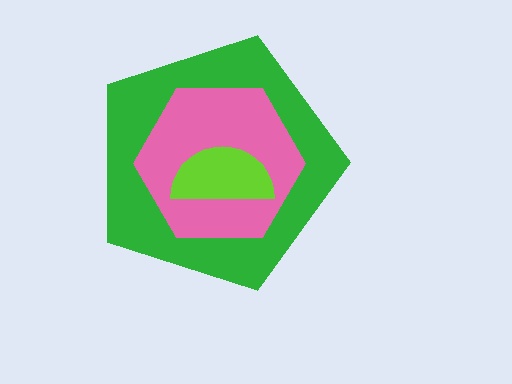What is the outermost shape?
The green pentagon.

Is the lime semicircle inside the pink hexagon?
Yes.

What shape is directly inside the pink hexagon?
The lime semicircle.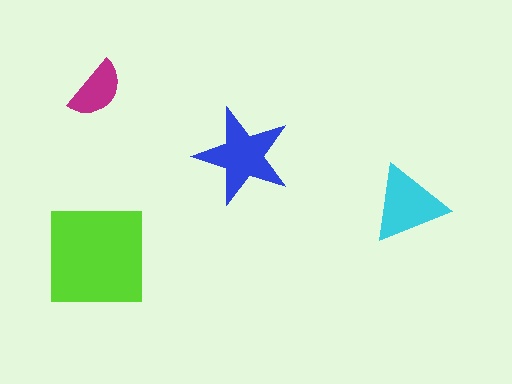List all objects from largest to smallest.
The lime square, the blue star, the cyan triangle, the magenta semicircle.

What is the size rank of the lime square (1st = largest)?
1st.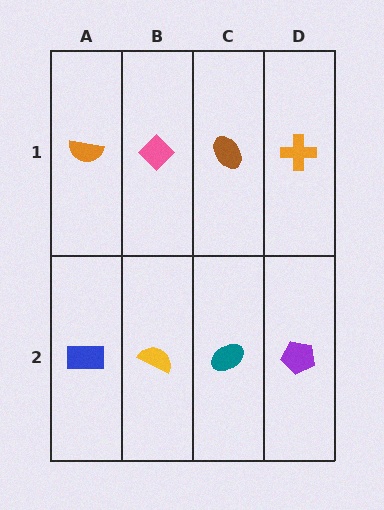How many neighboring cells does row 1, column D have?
2.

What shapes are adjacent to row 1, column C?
A teal ellipse (row 2, column C), a pink diamond (row 1, column B), an orange cross (row 1, column D).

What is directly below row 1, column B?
A yellow semicircle.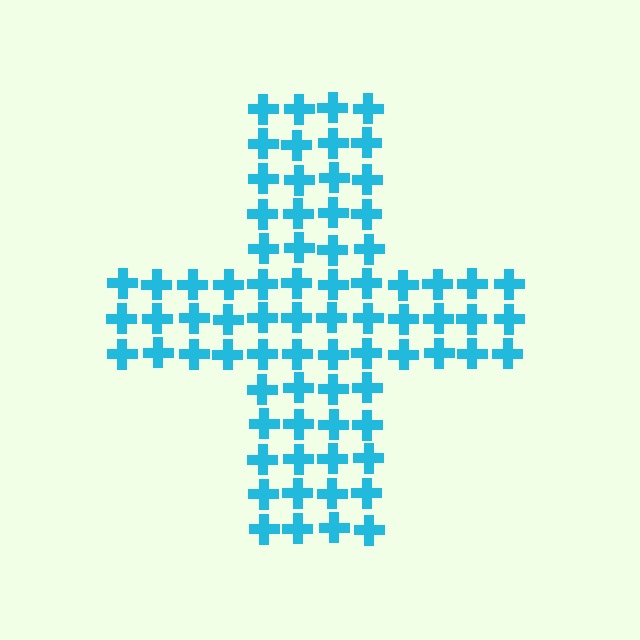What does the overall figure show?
The overall figure shows a cross.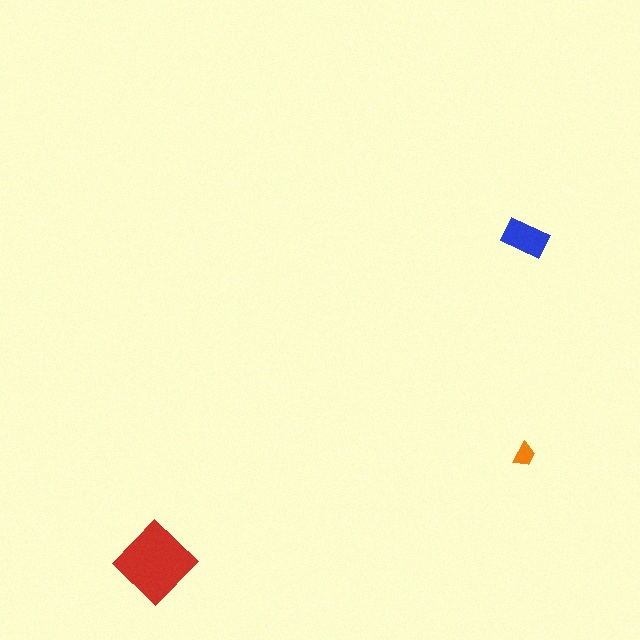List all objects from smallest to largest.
The orange trapezoid, the blue rectangle, the red diamond.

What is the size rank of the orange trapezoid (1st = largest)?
3rd.